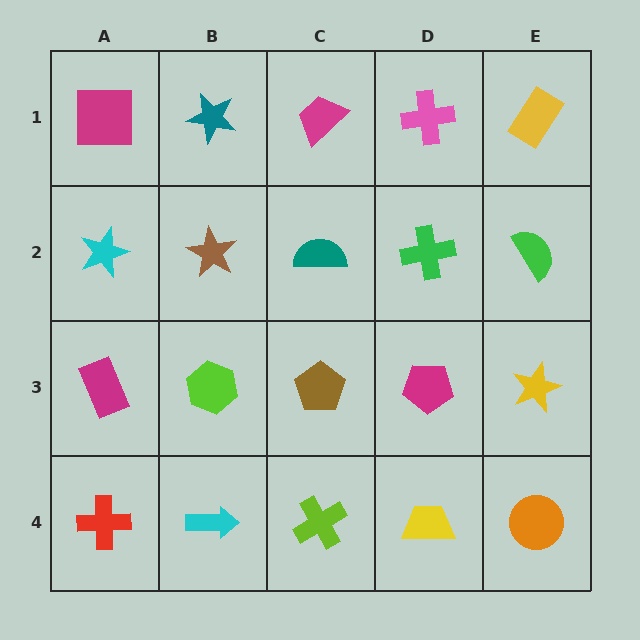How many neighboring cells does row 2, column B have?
4.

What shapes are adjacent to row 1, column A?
A cyan star (row 2, column A), a teal star (row 1, column B).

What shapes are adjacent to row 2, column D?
A pink cross (row 1, column D), a magenta pentagon (row 3, column D), a teal semicircle (row 2, column C), a green semicircle (row 2, column E).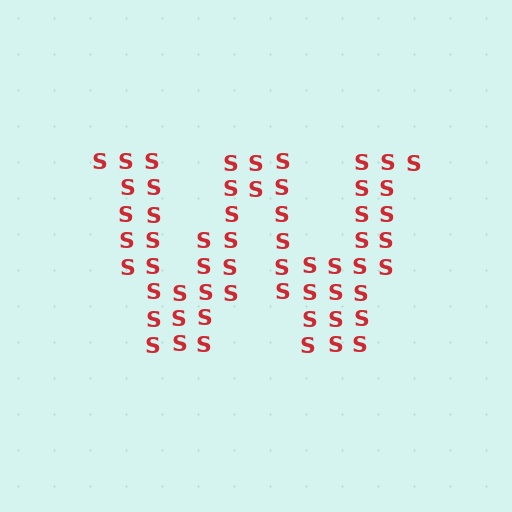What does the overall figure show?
The overall figure shows the letter W.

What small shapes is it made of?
It is made of small letter S's.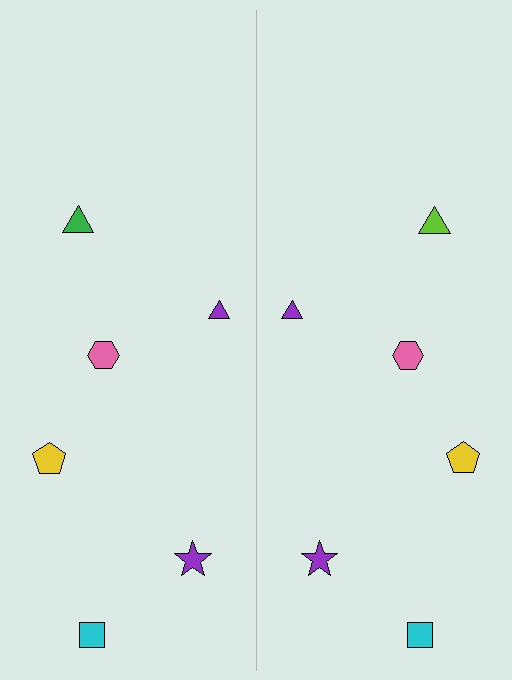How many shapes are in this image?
There are 12 shapes in this image.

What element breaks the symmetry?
The lime triangle on the right side breaks the symmetry — its mirror counterpart is green.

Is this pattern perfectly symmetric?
No, the pattern is not perfectly symmetric. The lime triangle on the right side breaks the symmetry — its mirror counterpart is green.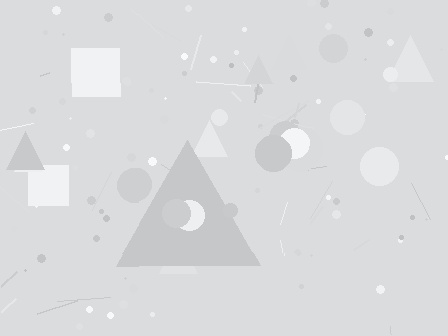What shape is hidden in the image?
A triangle is hidden in the image.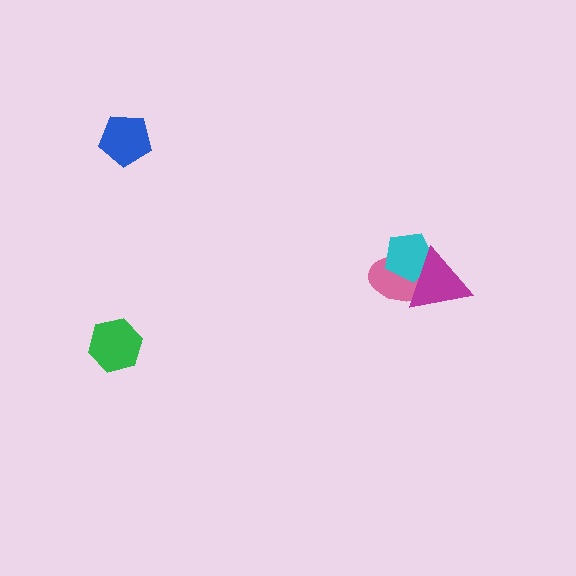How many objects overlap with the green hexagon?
0 objects overlap with the green hexagon.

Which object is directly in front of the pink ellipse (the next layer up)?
The cyan pentagon is directly in front of the pink ellipse.